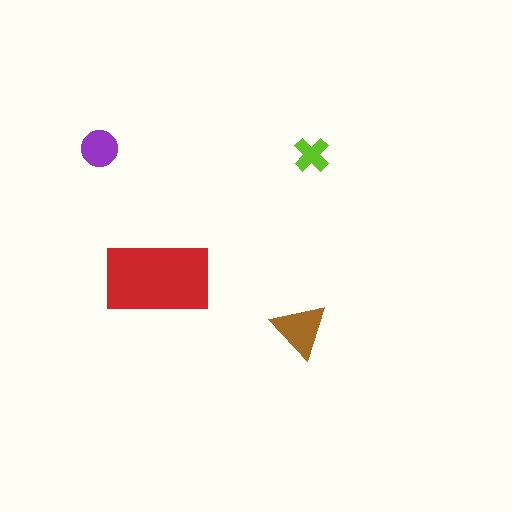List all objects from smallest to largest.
The lime cross, the purple circle, the brown triangle, the red rectangle.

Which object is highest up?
The purple circle is topmost.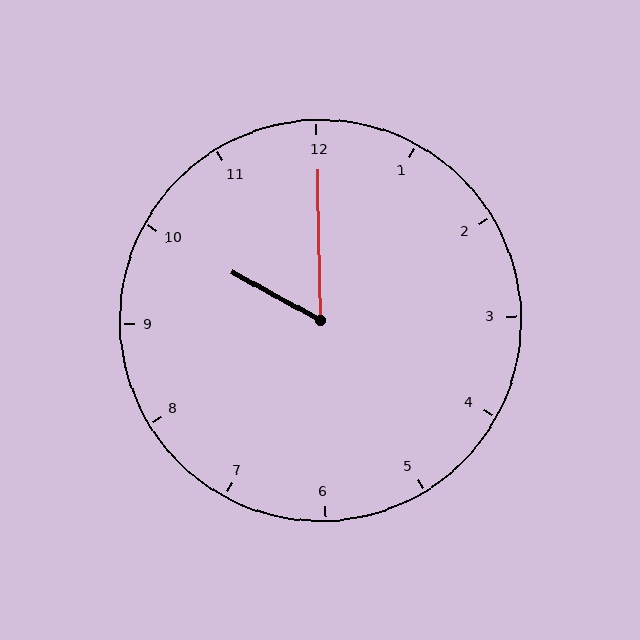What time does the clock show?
10:00.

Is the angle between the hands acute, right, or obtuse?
It is acute.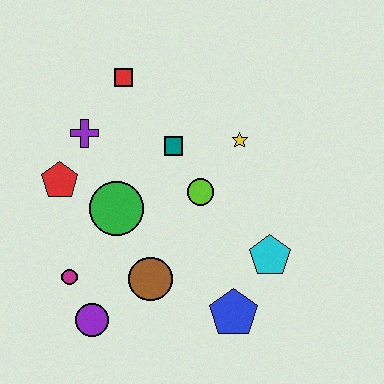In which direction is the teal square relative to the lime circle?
The teal square is above the lime circle.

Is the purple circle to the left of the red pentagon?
No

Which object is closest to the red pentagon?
The purple cross is closest to the red pentagon.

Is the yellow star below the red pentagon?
No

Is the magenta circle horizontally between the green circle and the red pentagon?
Yes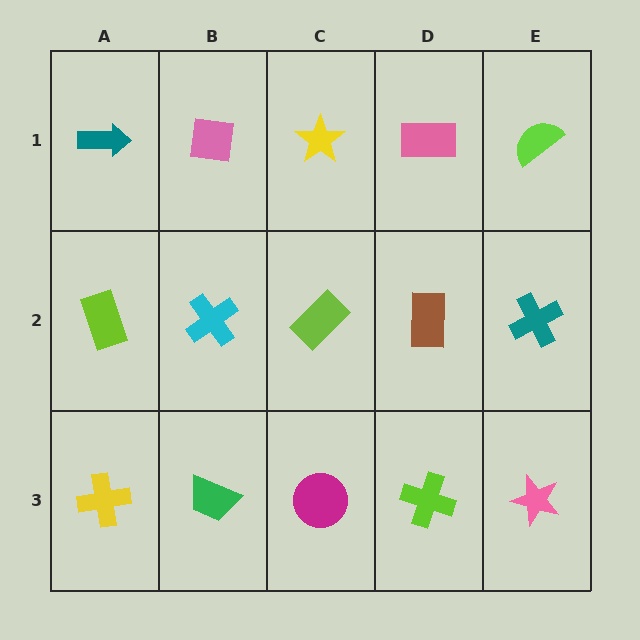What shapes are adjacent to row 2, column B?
A pink square (row 1, column B), a green trapezoid (row 3, column B), a lime rectangle (row 2, column A), a lime rectangle (row 2, column C).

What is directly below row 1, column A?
A lime rectangle.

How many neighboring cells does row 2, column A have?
3.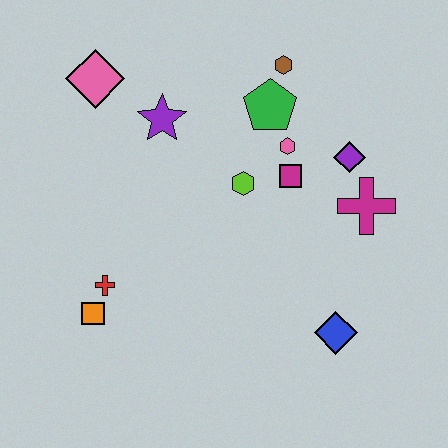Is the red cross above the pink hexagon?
No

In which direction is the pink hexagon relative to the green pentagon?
The pink hexagon is below the green pentagon.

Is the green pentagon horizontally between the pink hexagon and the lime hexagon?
Yes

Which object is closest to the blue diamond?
The magenta cross is closest to the blue diamond.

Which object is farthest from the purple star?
The blue diamond is farthest from the purple star.